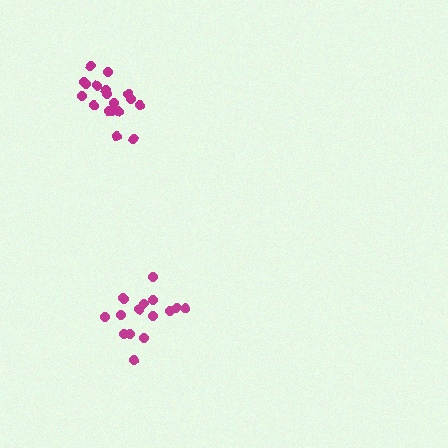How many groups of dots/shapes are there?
There are 2 groups.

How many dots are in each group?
Group 1: 16 dots, Group 2: 18 dots (34 total).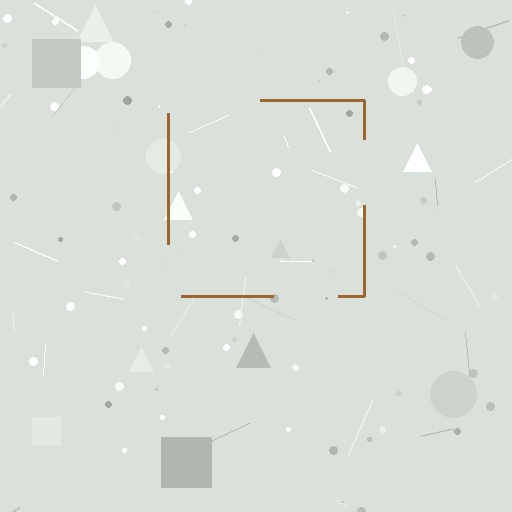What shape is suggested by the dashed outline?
The dashed outline suggests a square.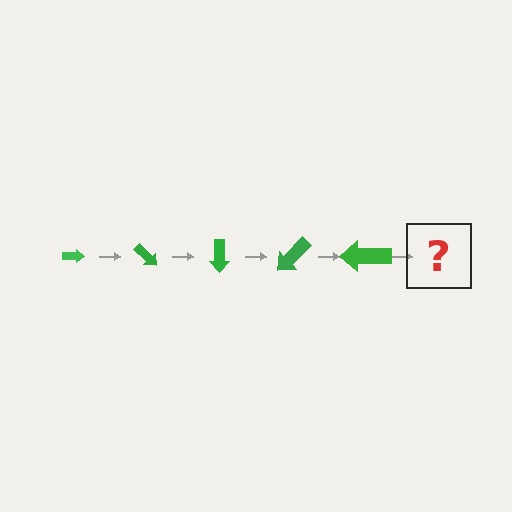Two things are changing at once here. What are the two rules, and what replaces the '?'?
The two rules are that the arrow grows larger each step and it rotates 45 degrees each step. The '?' should be an arrow, larger than the previous one and rotated 225 degrees from the start.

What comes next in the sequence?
The next element should be an arrow, larger than the previous one and rotated 225 degrees from the start.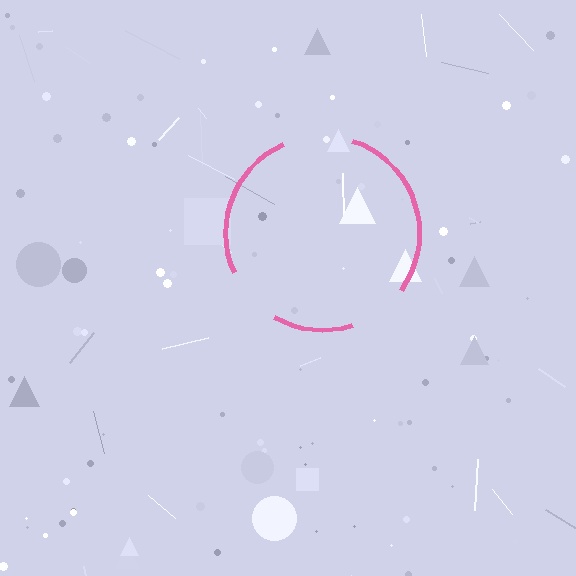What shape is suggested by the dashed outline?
The dashed outline suggests a circle.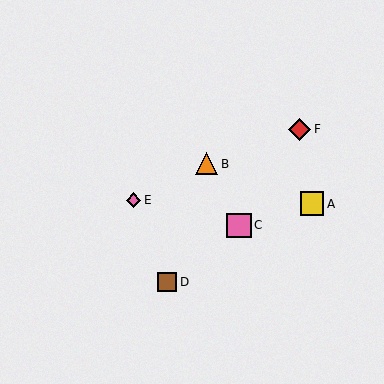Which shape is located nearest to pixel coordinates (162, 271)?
The brown square (labeled D) at (167, 282) is nearest to that location.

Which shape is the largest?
The pink square (labeled C) is the largest.